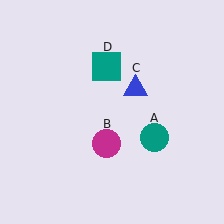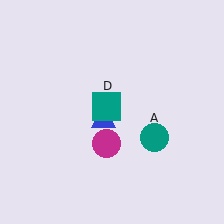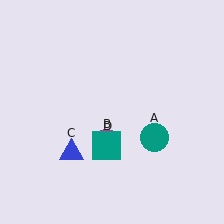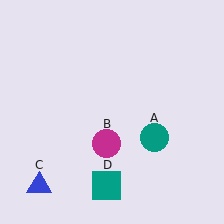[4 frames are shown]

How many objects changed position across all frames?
2 objects changed position: blue triangle (object C), teal square (object D).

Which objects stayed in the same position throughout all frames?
Teal circle (object A) and magenta circle (object B) remained stationary.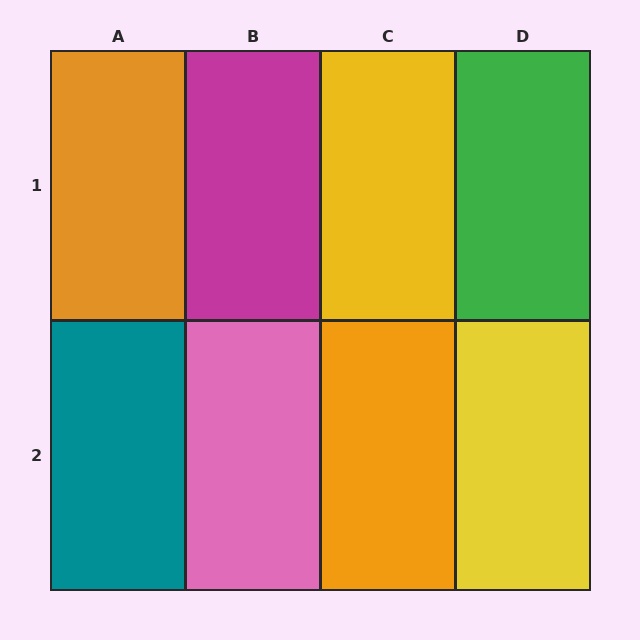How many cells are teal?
1 cell is teal.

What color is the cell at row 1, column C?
Yellow.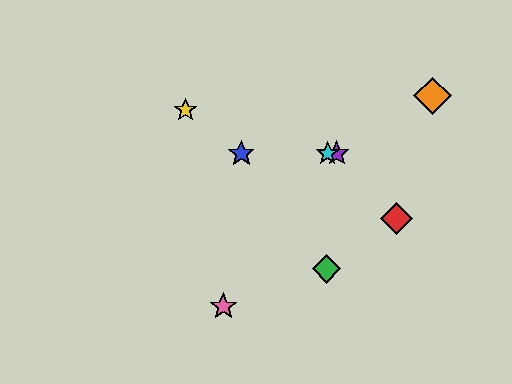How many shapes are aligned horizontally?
3 shapes (the blue star, the purple star, the cyan star) are aligned horizontally.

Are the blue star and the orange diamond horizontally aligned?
No, the blue star is at y≈153 and the orange diamond is at y≈96.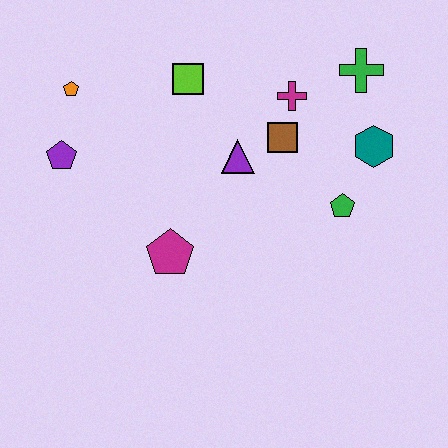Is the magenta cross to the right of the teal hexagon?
No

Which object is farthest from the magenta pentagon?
The green cross is farthest from the magenta pentagon.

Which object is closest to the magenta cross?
The brown square is closest to the magenta cross.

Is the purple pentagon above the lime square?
No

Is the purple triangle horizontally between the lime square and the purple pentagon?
No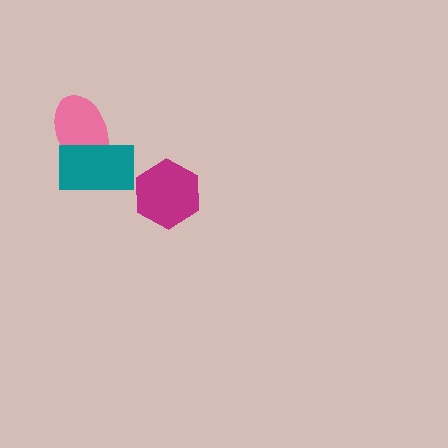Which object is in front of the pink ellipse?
The teal rectangle is in front of the pink ellipse.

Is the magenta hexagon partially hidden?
No, no other shape covers it.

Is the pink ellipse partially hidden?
Yes, it is partially covered by another shape.